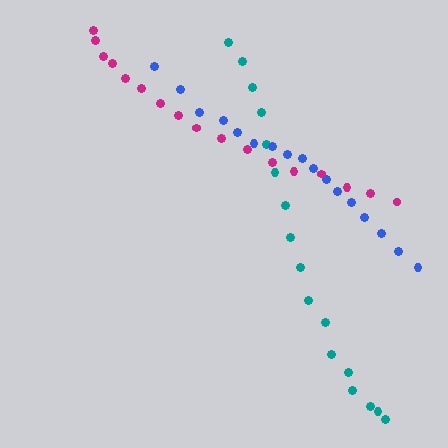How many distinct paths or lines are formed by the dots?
There are 3 distinct paths.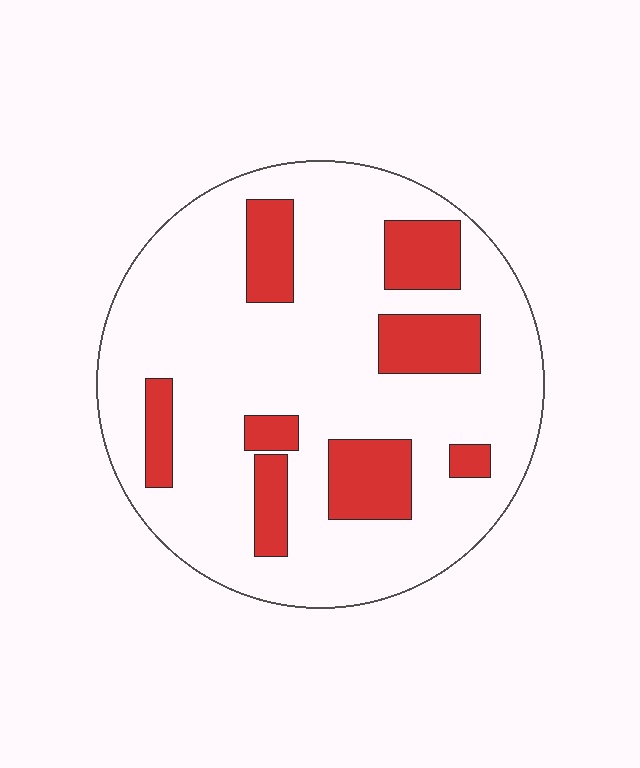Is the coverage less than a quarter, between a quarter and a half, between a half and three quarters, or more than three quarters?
Less than a quarter.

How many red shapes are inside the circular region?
8.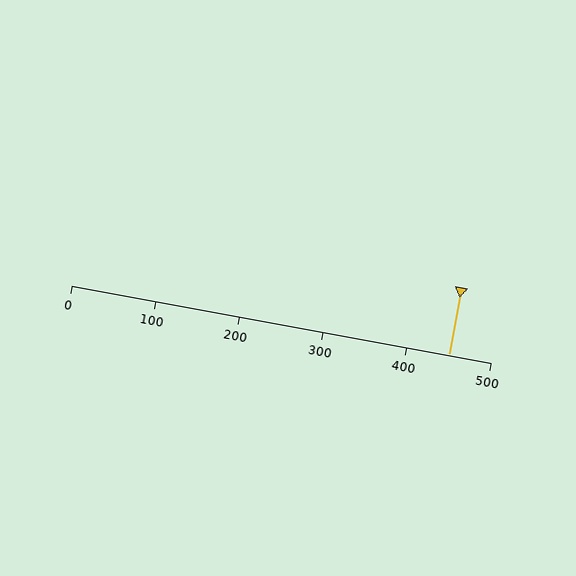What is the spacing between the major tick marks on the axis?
The major ticks are spaced 100 apart.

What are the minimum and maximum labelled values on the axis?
The axis runs from 0 to 500.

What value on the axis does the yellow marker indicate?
The marker indicates approximately 450.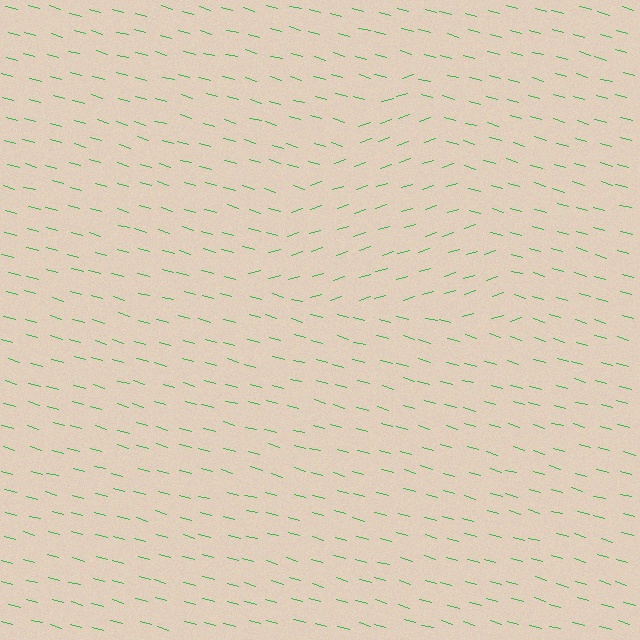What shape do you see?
I see a triangle.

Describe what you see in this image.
The image is filled with small green line segments. A triangle region in the image has lines oriented differently from the surrounding lines, creating a visible texture boundary.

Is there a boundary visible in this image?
Yes, there is a texture boundary formed by a change in line orientation.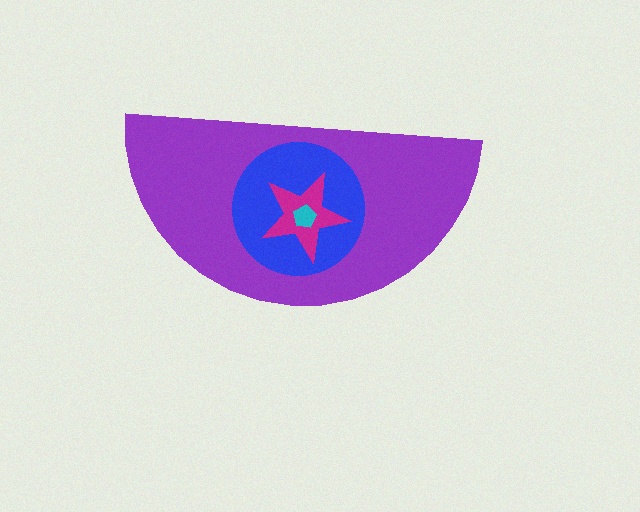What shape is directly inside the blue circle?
The magenta star.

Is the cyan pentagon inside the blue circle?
Yes.